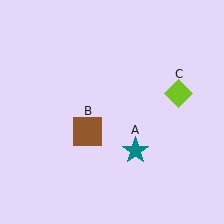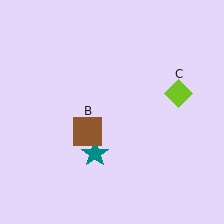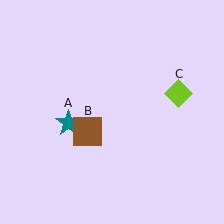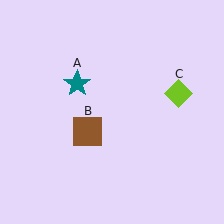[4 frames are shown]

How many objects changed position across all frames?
1 object changed position: teal star (object A).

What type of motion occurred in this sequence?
The teal star (object A) rotated clockwise around the center of the scene.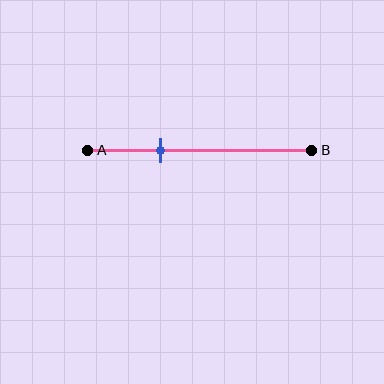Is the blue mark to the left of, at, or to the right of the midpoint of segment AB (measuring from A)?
The blue mark is to the left of the midpoint of segment AB.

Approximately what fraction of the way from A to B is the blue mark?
The blue mark is approximately 35% of the way from A to B.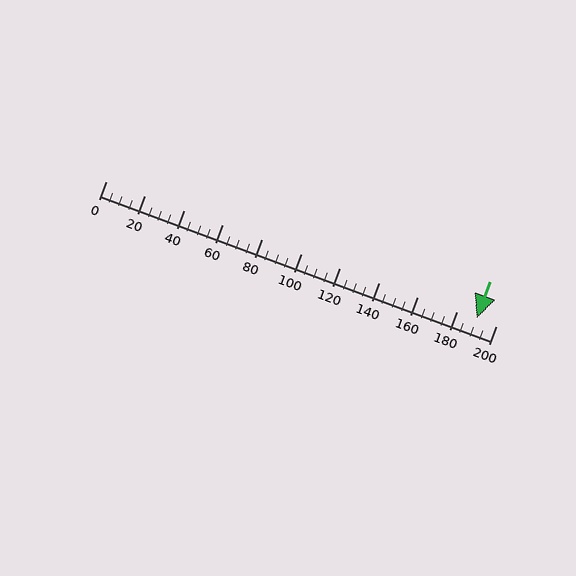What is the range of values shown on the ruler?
The ruler shows values from 0 to 200.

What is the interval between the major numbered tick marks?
The major tick marks are spaced 20 units apart.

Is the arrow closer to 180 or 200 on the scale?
The arrow is closer to 200.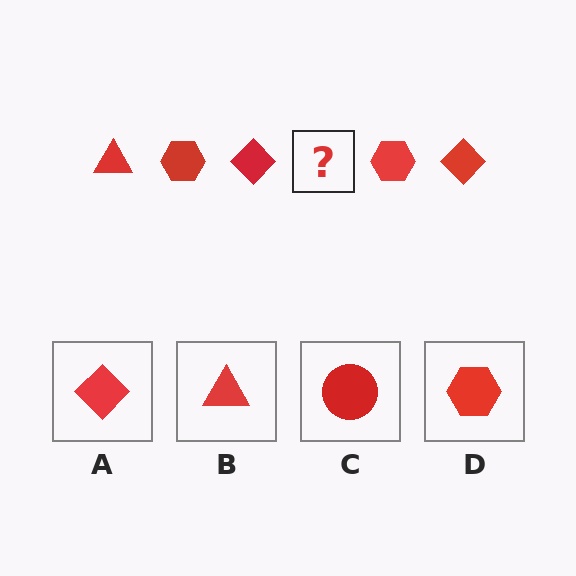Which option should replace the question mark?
Option B.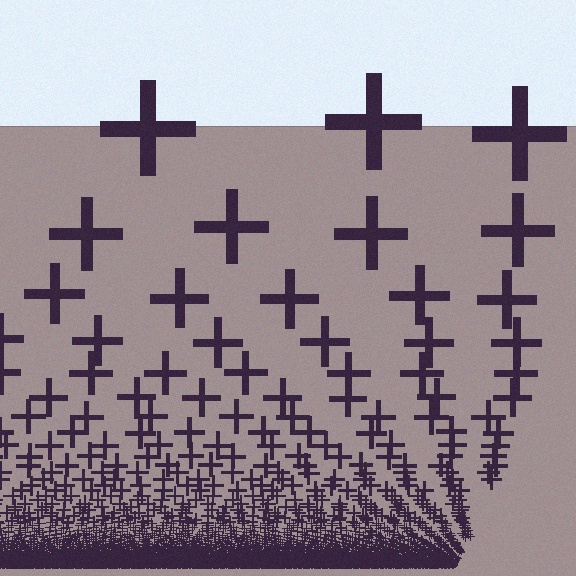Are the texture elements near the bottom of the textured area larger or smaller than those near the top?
Smaller. The gradient is inverted — elements near the bottom are smaller and denser.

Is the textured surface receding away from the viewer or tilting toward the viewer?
The surface appears to tilt toward the viewer. Texture elements get larger and sparser toward the top.